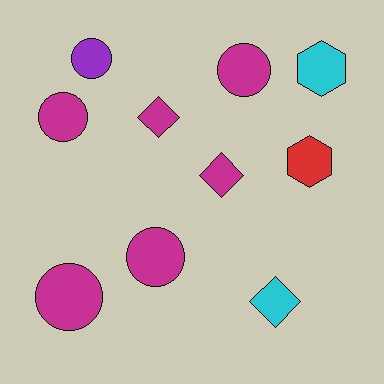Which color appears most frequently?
Magenta, with 6 objects.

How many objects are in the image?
There are 10 objects.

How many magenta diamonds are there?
There are 2 magenta diamonds.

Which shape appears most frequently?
Circle, with 5 objects.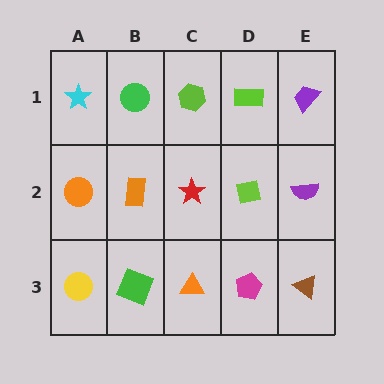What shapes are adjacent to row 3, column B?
An orange rectangle (row 2, column B), a yellow circle (row 3, column A), an orange triangle (row 3, column C).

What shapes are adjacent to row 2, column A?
A cyan star (row 1, column A), a yellow circle (row 3, column A), an orange rectangle (row 2, column B).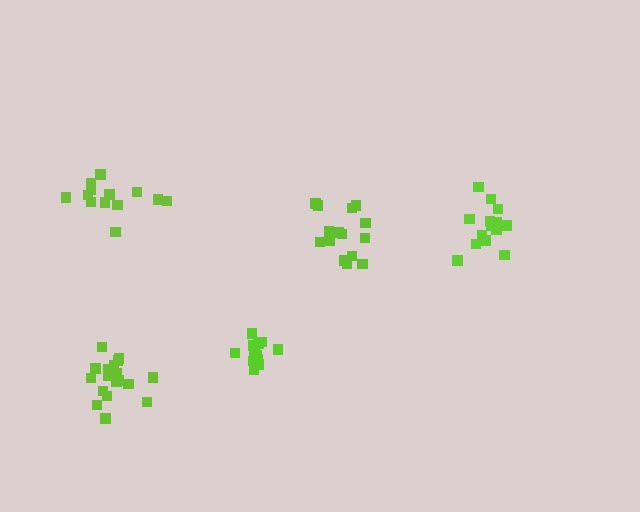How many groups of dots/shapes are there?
There are 5 groups.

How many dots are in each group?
Group 1: 14 dots, Group 2: 16 dots, Group 3: 14 dots, Group 4: 13 dots, Group 5: 18 dots (75 total).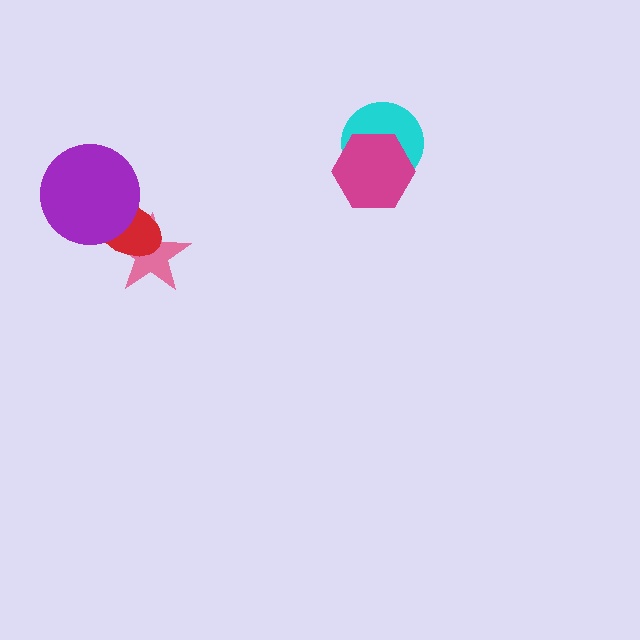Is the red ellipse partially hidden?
Yes, it is partially covered by another shape.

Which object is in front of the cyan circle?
The magenta hexagon is in front of the cyan circle.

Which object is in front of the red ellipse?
The purple circle is in front of the red ellipse.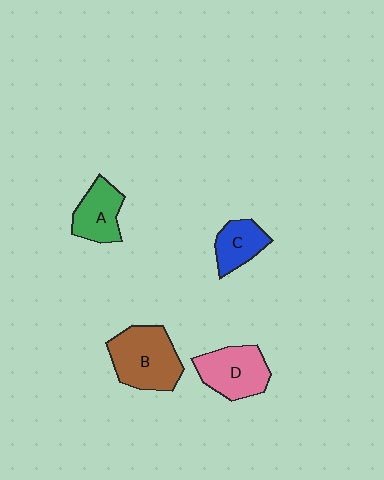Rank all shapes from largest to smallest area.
From largest to smallest: B (brown), D (pink), A (green), C (blue).